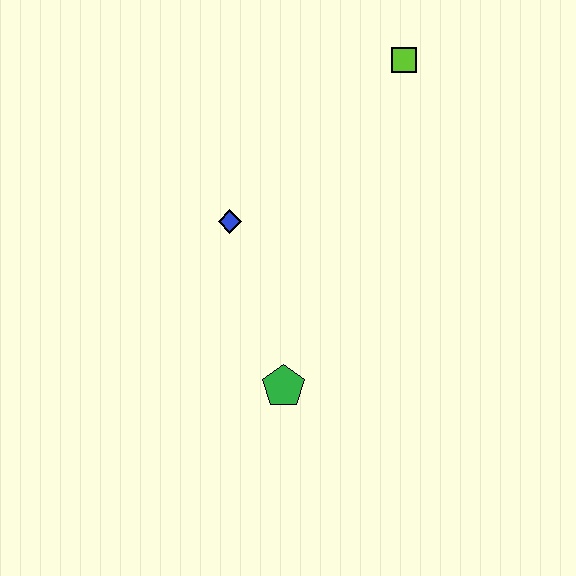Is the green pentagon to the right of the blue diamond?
Yes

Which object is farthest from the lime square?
The green pentagon is farthest from the lime square.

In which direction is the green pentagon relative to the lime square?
The green pentagon is below the lime square.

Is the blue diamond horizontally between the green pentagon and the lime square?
No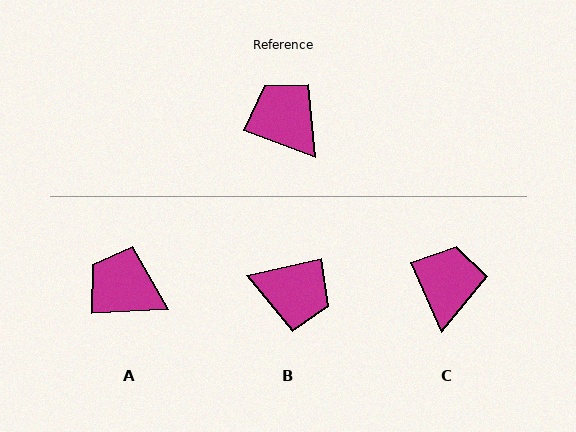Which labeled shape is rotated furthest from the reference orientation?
B, about 146 degrees away.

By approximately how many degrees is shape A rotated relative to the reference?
Approximately 24 degrees counter-clockwise.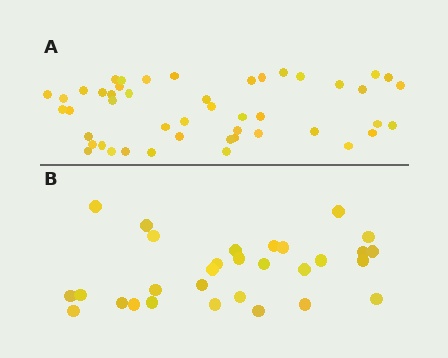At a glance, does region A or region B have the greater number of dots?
Region A (the top region) has more dots.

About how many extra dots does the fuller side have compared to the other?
Region A has approximately 15 more dots than region B.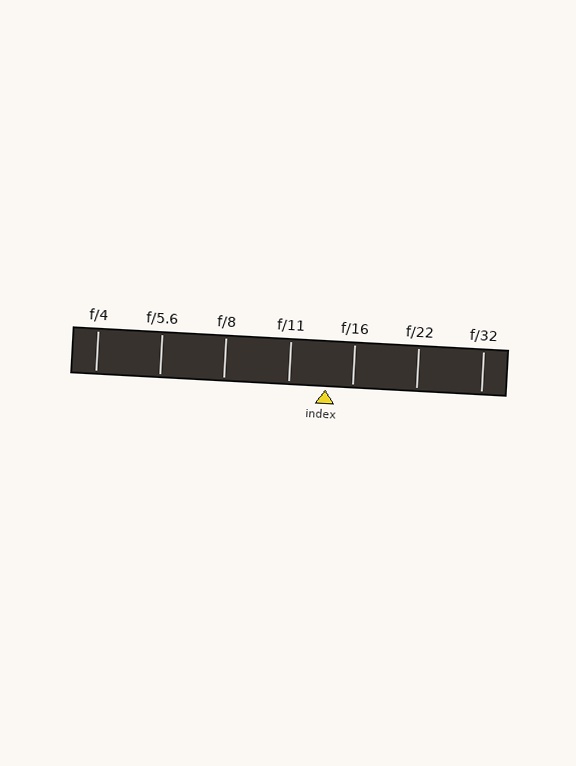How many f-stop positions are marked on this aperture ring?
There are 7 f-stop positions marked.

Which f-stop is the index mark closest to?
The index mark is closest to f/16.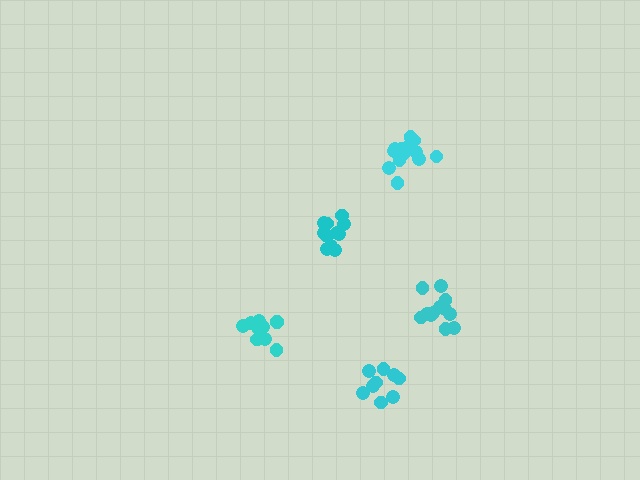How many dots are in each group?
Group 1: 11 dots, Group 2: 11 dots, Group 3: 13 dots, Group 4: 13 dots, Group 5: 9 dots (57 total).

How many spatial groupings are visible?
There are 5 spatial groupings.